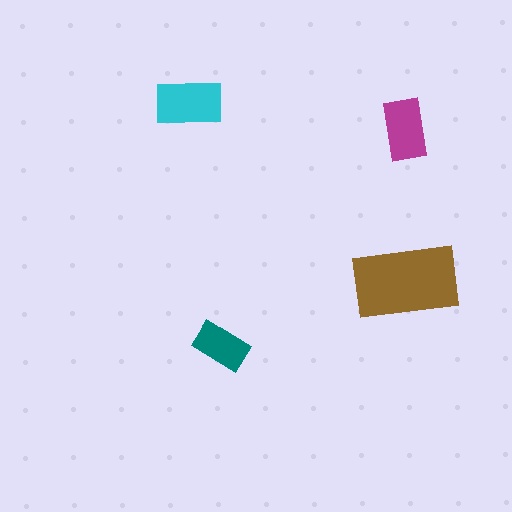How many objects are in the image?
There are 4 objects in the image.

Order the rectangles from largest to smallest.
the brown one, the cyan one, the magenta one, the teal one.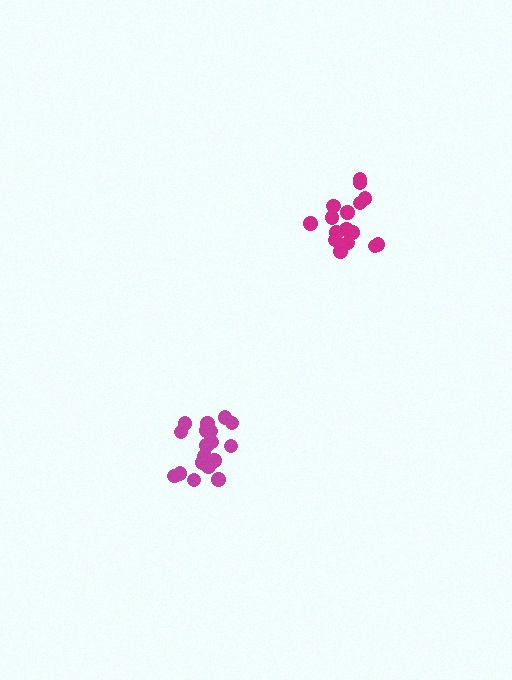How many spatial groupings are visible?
There are 2 spatial groupings.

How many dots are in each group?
Group 1: 16 dots, Group 2: 18 dots (34 total).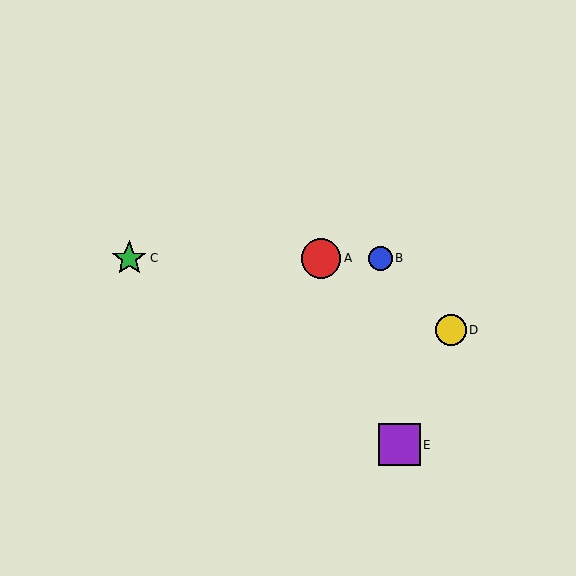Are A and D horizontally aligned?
No, A is at y≈258 and D is at y≈330.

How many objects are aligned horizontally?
3 objects (A, B, C) are aligned horizontally.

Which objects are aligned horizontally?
Objects A, B, C are aligned horizontally.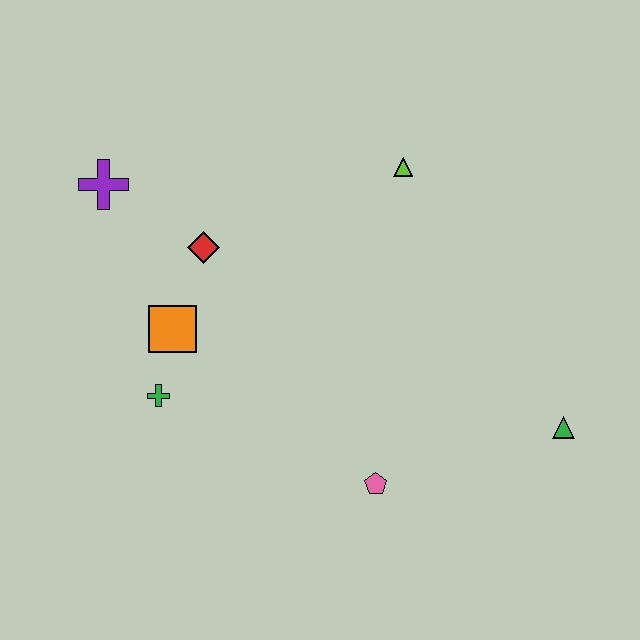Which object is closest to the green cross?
The orange square is closest to the green cross.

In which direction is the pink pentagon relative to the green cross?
The pink pentagon is to the right of the green cross.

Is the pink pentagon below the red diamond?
Yes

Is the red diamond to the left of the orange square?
No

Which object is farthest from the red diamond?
The green triangle is farthest from the red diamond.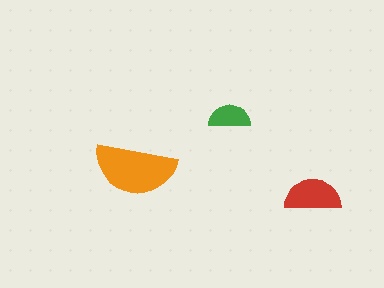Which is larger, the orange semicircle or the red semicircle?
The orange one.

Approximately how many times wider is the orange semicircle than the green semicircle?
About 2 times wider.